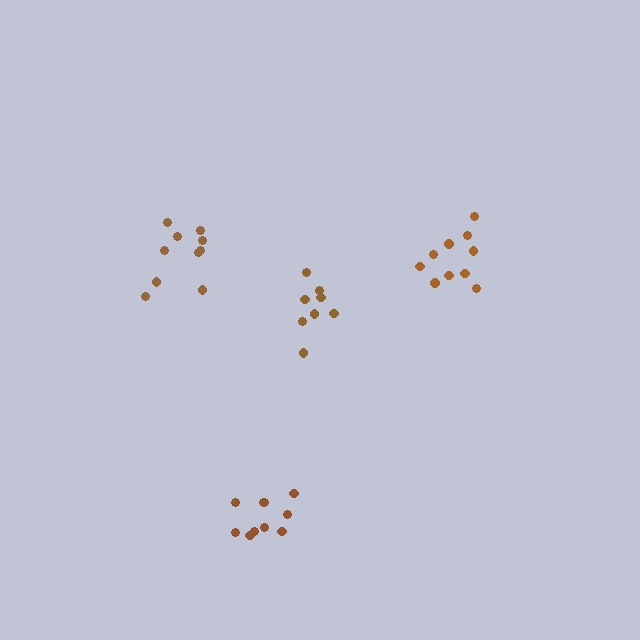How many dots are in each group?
Group 1: 10 dots, Group 2: 10 dots, Group 3: 8 dots, Group 4: 10 dots (38 total).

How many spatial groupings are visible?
There are 4 spatial groupings.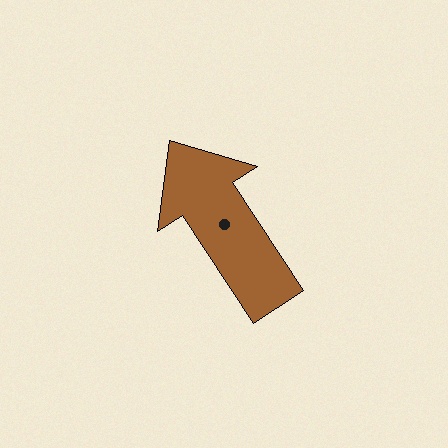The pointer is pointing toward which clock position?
Roughly 11 o'clock.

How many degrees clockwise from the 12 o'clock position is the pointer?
Approximately 327 degrees.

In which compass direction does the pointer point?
Northwest.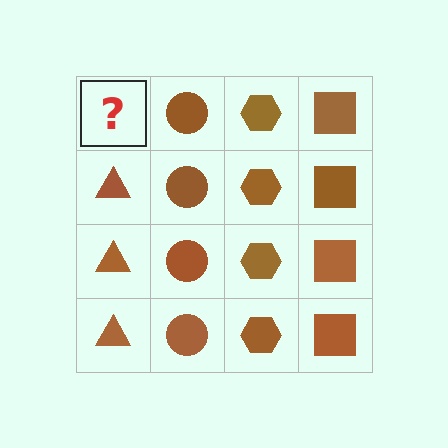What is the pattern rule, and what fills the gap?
The rule is that each column has a consistent shape. The gap should be filled with a brown triangle.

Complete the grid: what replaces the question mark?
The question mark should be replaced with a brown triangle.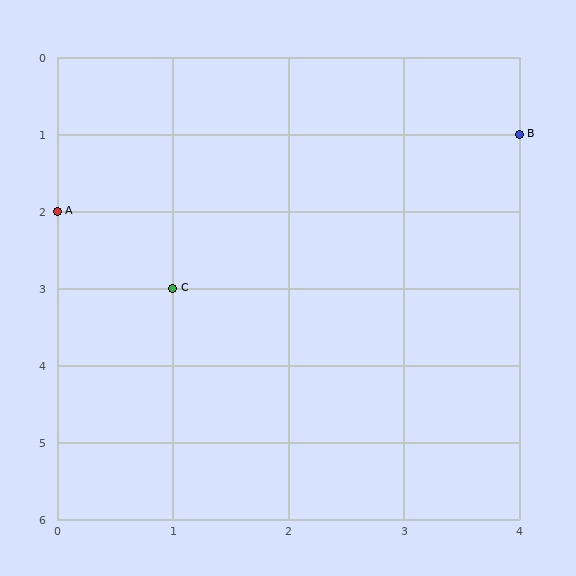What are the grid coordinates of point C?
Point C is at grid coordinates (1, 3).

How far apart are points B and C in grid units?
Points B and C are 3 columns and 2 rows apart (about 3.6 grid units diagonally).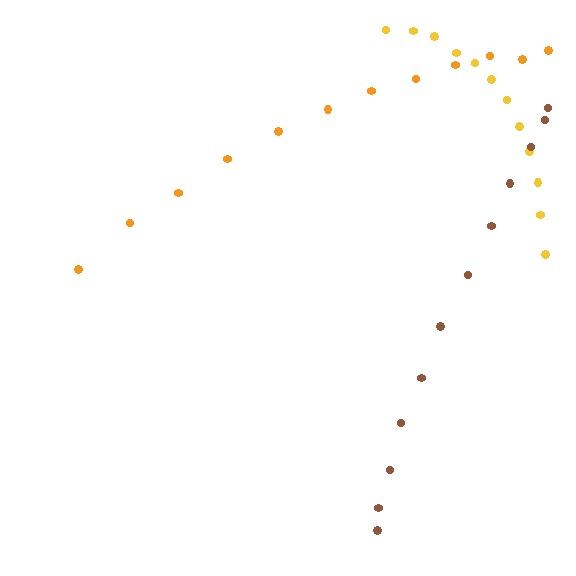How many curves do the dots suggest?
There are 3 distinct paths.